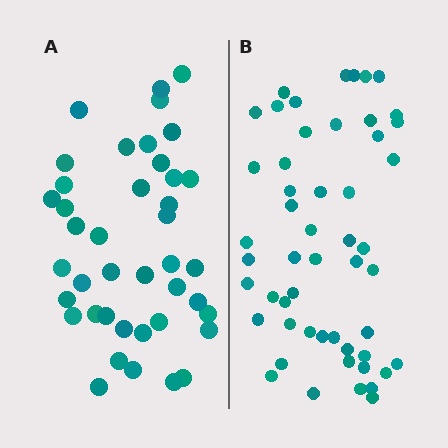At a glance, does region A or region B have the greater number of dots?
Region B (the right region) has more dots.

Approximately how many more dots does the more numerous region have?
Region B has roughly 12 or so more dots than region A.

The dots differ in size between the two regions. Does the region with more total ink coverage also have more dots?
No. Region A has more total ink coverage because its dots are larger, but region B actually contains more individual dots. Total area can be misleading — the number of items is what matters here.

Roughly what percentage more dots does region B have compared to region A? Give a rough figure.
About 25% more.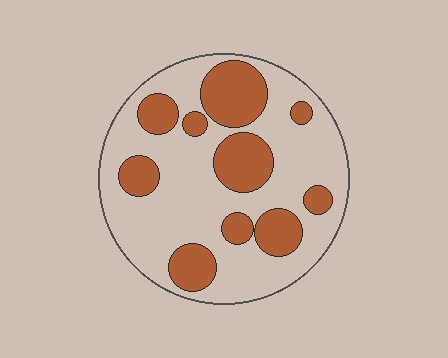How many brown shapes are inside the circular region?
10.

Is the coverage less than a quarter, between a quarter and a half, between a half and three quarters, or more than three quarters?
Between a quarter and a half.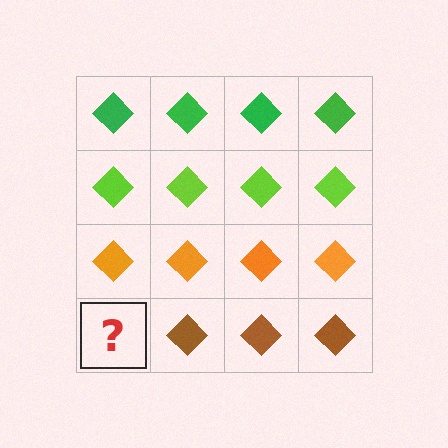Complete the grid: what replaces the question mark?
The question mark should be replaced with a brown diamond.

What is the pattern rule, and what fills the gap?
The rule is that each row has a consistent color. The gap should be filled with a brown diamond.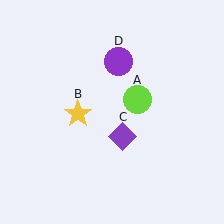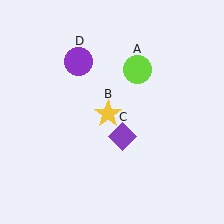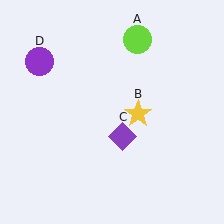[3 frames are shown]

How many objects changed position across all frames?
3 objects changed position: lime circle (object A), yellow star (object B), purple circle (object D).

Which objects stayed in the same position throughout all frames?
Purple diamond (object C) remained stationary.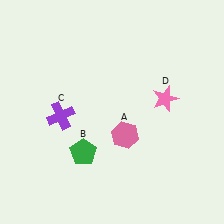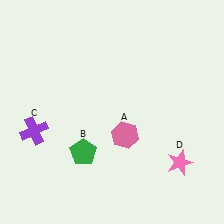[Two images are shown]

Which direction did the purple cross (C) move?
The purple cross (C) moved left.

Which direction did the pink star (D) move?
The pink star (D) moved down.